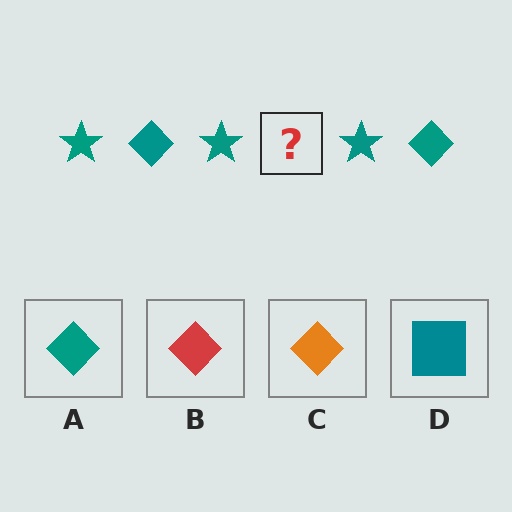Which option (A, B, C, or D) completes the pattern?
A.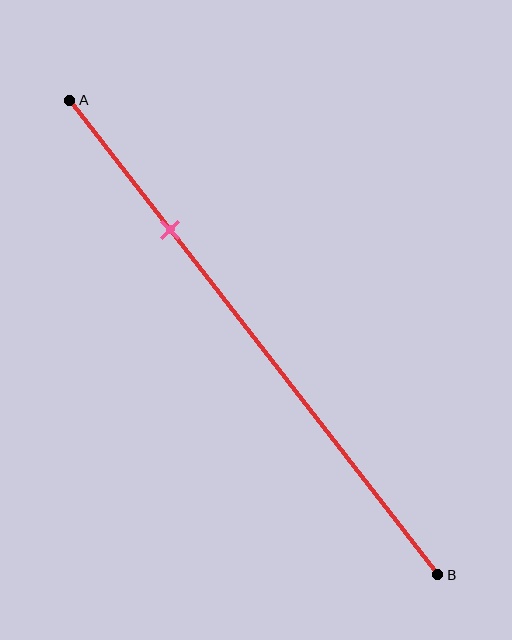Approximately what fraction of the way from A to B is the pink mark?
The pink mark is approximately 25% of the way from A to B.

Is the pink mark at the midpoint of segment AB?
No, the mark is at about 25% from A, not at the 50% midpoint.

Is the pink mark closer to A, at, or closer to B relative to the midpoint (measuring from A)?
The pink mark is closer to point A than the midpoint of segment AB.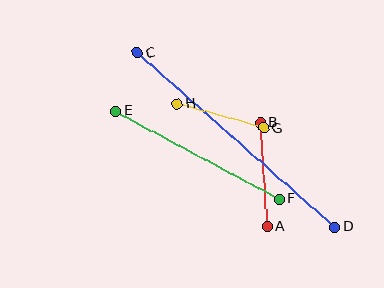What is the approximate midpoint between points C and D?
The midpoint is at approximately (236, 140) pixels.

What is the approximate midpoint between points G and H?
The midpoint is at approximately (221, 116) pixels.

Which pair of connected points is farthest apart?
Points C and D are farthest apart.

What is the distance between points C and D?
The distance is approximately 263 pixels.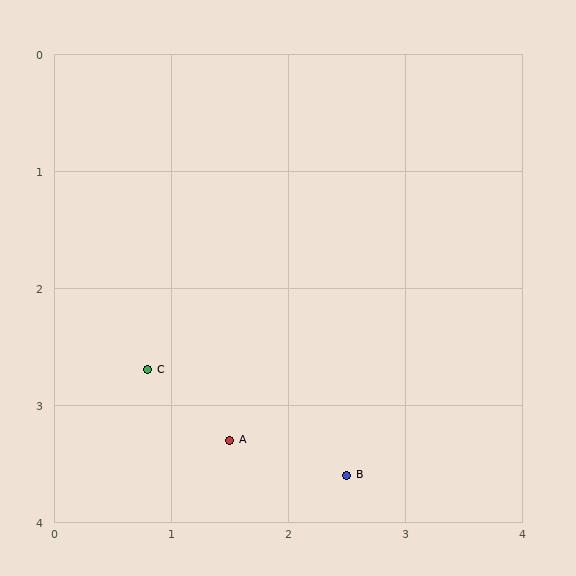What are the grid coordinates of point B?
Point B is at approximately (2.5, 3.6).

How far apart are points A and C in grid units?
Points A and C are about 0.9 grid units apart.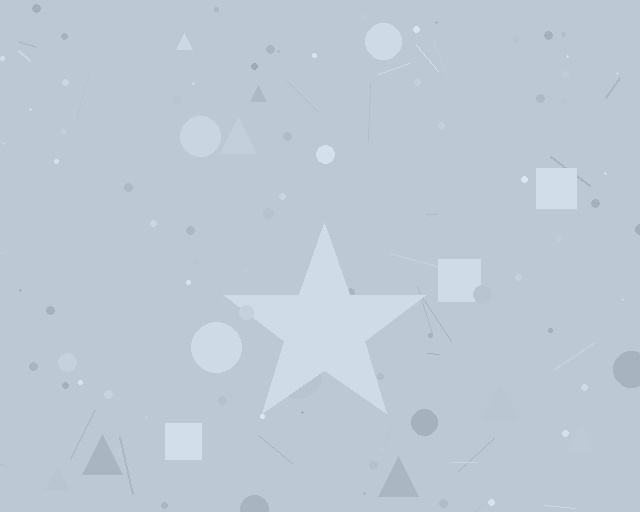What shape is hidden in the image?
A star is hidden in the image.